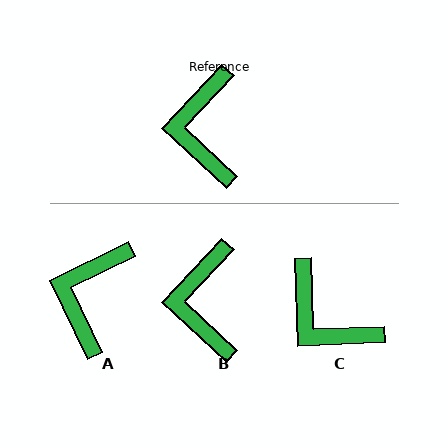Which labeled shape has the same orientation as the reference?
B.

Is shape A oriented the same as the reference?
No, it is off by about 21 degrees.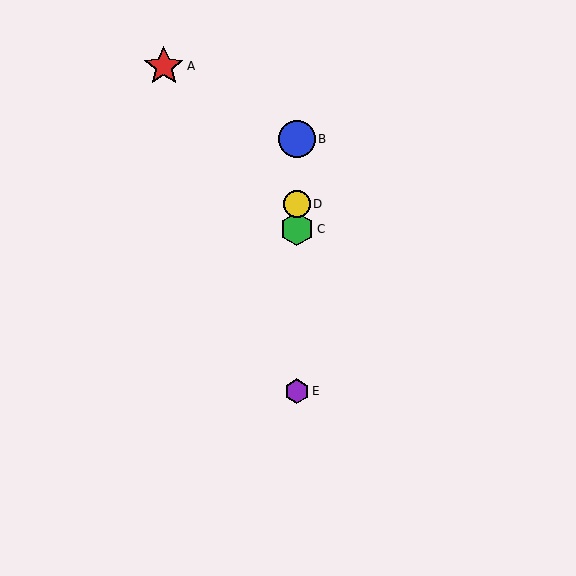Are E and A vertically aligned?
No, E is at x≈297 and A is at x≈164.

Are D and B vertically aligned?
Yes, both are at x≈297.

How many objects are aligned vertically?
4 objects (B, C, D, E) are aligned vertically.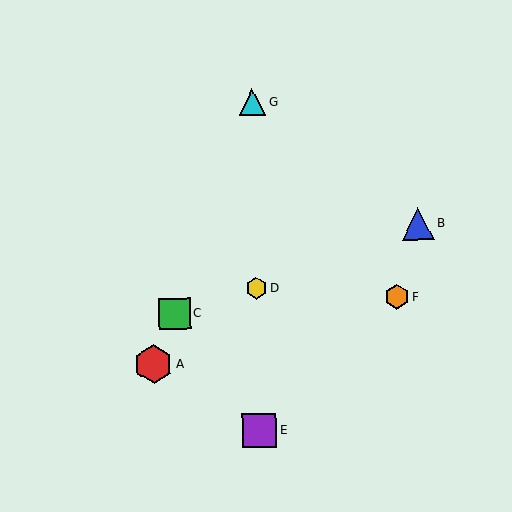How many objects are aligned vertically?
3 objects (D, E, G) are aligned vertically.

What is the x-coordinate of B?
Object B is at x≈418.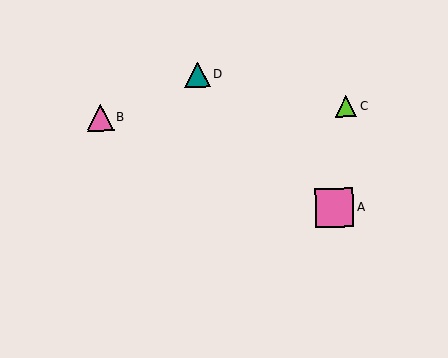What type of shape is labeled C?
Shape C is a lime triangle.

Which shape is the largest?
The pink square (labeled A) is the largest.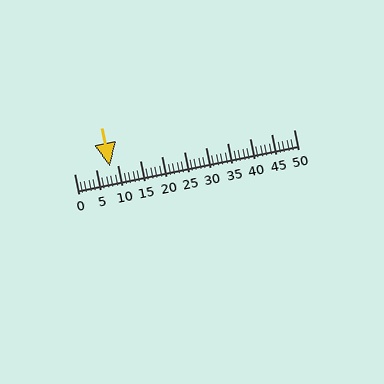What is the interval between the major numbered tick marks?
The major tick marks are spaced 5 units apart.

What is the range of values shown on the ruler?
The ruler shows values from 0 to 50.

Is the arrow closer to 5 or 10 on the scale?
The arrow is closer to 10.